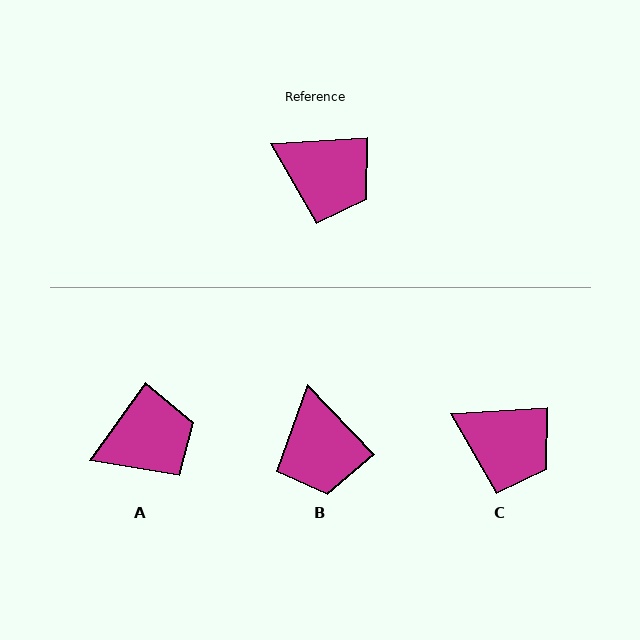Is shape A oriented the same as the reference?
No, it is off by about 51 degrees.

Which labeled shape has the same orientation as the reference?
C.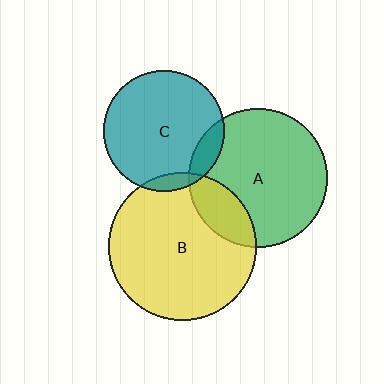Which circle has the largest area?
Circle B (yellow).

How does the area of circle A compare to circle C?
Approximately 1.3 times.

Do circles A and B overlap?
Yes.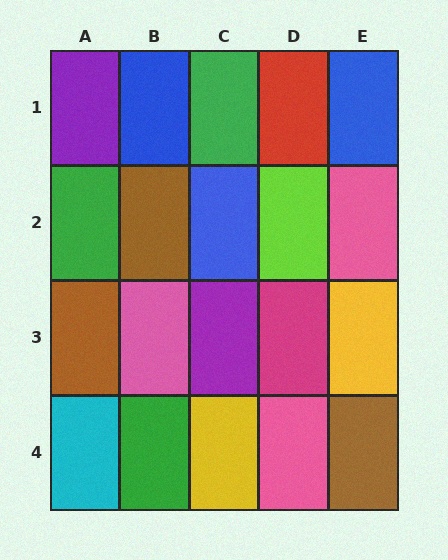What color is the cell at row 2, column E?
Pink.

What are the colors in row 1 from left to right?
Purple, blue, green, red, blue.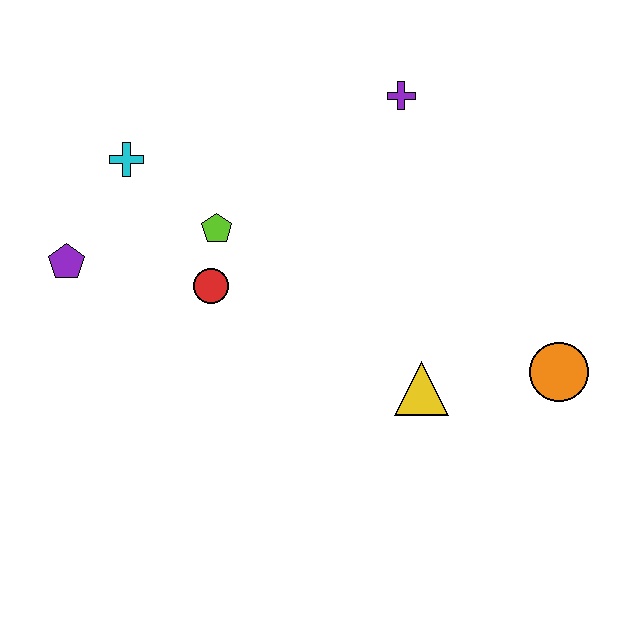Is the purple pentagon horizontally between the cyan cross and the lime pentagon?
No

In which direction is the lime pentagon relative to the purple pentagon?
The lime pentagon is to the right of the purple pentagon.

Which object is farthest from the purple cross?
The purple pentagon is farthest from the purple cross.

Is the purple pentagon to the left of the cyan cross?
Yes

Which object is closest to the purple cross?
The lime pentagon is closest to the purple cross.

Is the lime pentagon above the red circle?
Yes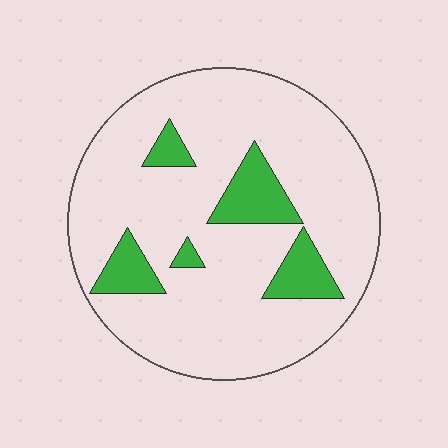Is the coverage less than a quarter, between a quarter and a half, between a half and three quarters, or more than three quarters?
Less than a quarter.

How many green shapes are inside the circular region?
5.